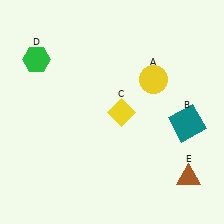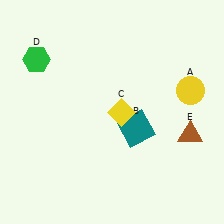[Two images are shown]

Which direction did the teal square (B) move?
The teal square (B) moved left.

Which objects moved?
The objects that moved are: the yellow circle (A), the teal square (B), the brown triangle (E).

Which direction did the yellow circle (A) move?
The yellow circle (A) moved right.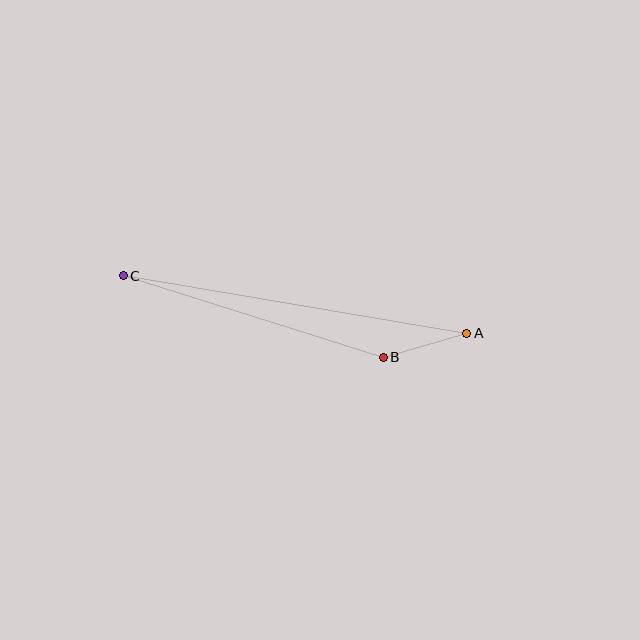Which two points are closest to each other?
Points A and B are closest to each other.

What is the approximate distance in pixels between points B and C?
The distance between B and C is approximately 272 pixels.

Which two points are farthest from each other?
Points A and C are farthest from each other.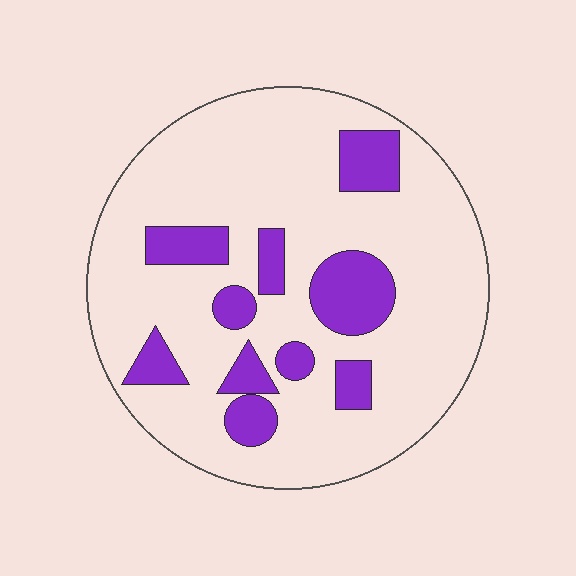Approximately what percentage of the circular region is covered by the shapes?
Approximately 20%.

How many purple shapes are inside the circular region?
10.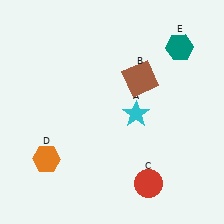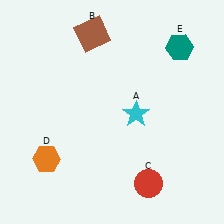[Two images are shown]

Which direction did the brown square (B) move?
The brown square (B) moved left.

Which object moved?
The brown square (B) moved left.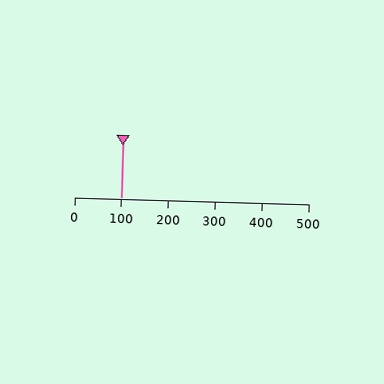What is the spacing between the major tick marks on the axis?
The major ticks are spaced 100 apart.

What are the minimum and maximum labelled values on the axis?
The axis runs from 0 to 500.